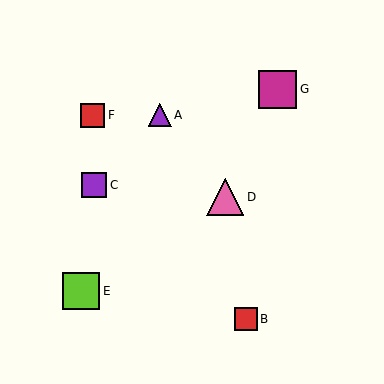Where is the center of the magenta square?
The center of the magenta square is at (278, 89).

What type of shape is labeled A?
Shape A is a purple triangle.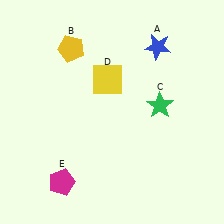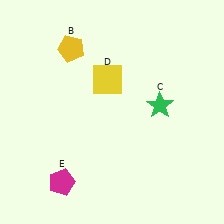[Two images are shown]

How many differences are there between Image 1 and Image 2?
There is 1 difference between the two images.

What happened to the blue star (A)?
The blue star (A) was removed in Image 2. It was in the top-right area of Image 1.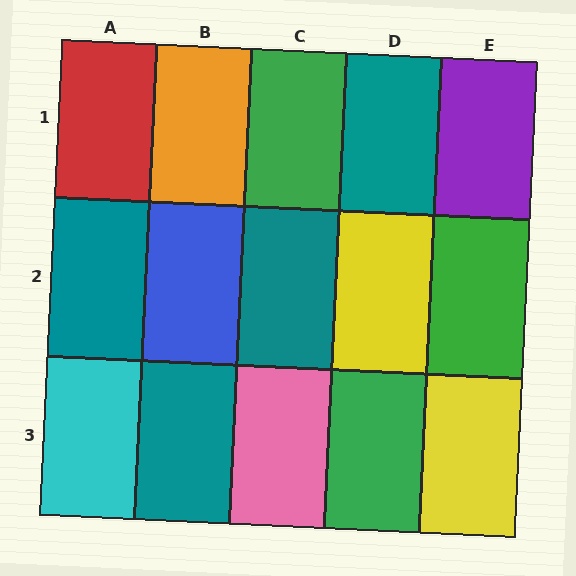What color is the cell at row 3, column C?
Pink.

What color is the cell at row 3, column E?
Yellow.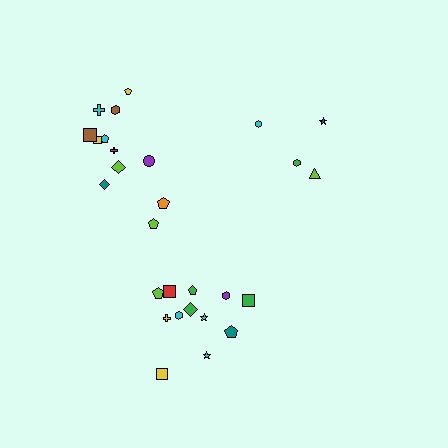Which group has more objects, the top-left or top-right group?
The top-left group.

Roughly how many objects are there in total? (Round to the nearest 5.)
Roughly 30 objects in total.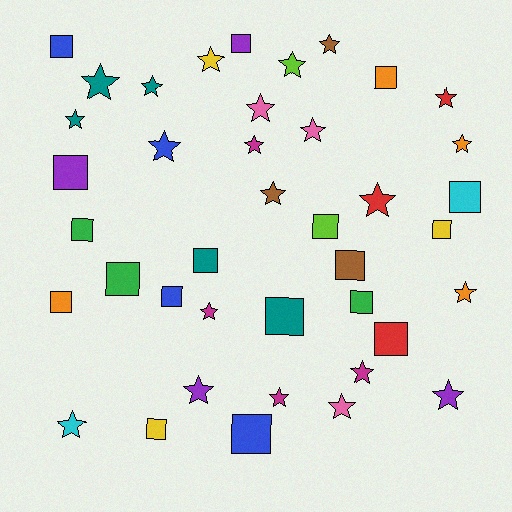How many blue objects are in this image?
There are 4 blue objects.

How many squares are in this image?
There are 18 squares.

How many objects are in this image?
There are 40 objects.